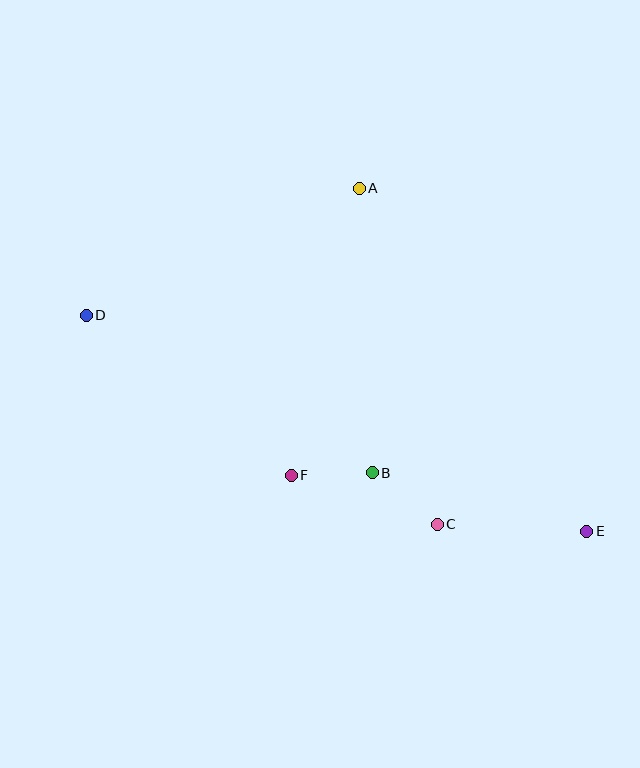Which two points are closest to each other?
Points B and F are closest to each other.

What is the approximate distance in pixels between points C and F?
The distance between C and F is approximately 154 pixels.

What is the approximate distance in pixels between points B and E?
The distance between B and E is approximately 222 pixels.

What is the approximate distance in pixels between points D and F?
The distance between D and F is approximately 260 pixels.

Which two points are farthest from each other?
Points D and E are farthest from each other.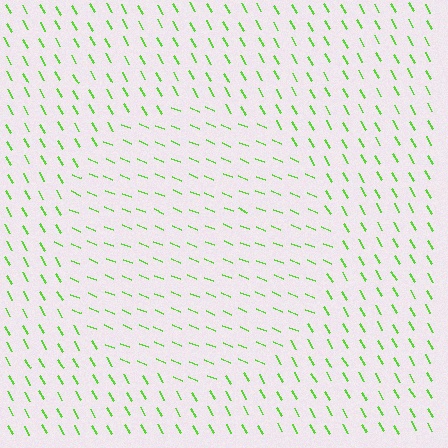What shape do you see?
I see a circle.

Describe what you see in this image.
The image is filled with small lime line segments. A circle region in the image has lines oriented differently from the surrounding lines, creating a visible texture boundary.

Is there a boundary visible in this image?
Yes, there is a texture boundary formed by a change in line orientation.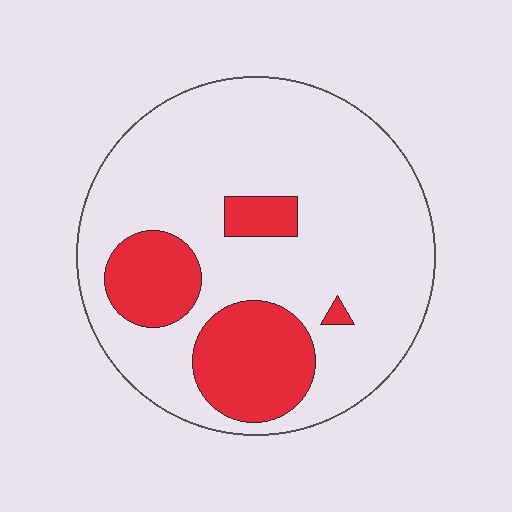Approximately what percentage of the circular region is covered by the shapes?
Approximately 25%.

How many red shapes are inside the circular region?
4.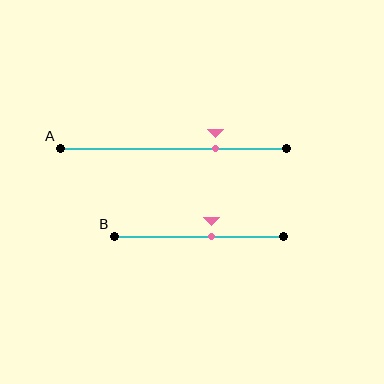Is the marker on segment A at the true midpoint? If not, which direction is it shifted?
No, the marker on segment A is shifted to the right by about 19% of the segment length.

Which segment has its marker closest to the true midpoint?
Segment B has its marker closest to the true midpoint.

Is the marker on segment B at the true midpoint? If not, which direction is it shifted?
No, the marker on segment B is shifted to the right by about 7% of the segment length.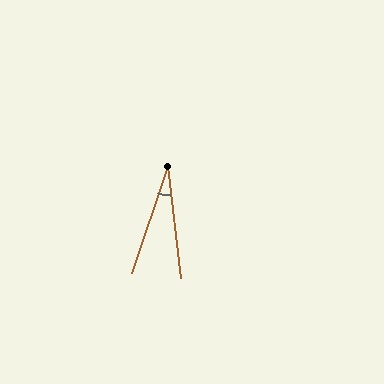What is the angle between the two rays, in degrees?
Approximately 26 degrees.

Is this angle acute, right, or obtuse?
It is acute.